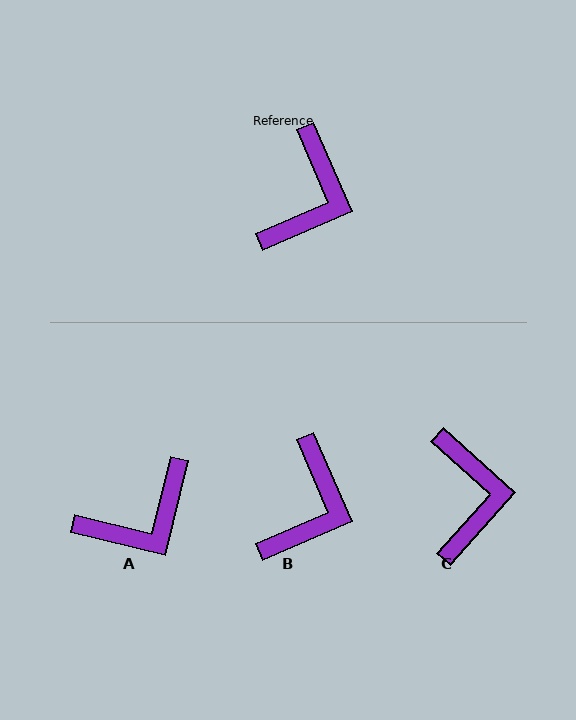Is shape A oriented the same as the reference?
No, it is off by about 37 degrees.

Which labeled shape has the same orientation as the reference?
B.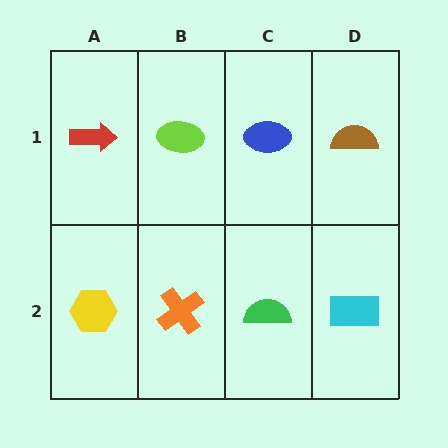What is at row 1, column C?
A blue ellipse.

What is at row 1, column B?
A lime ellipse.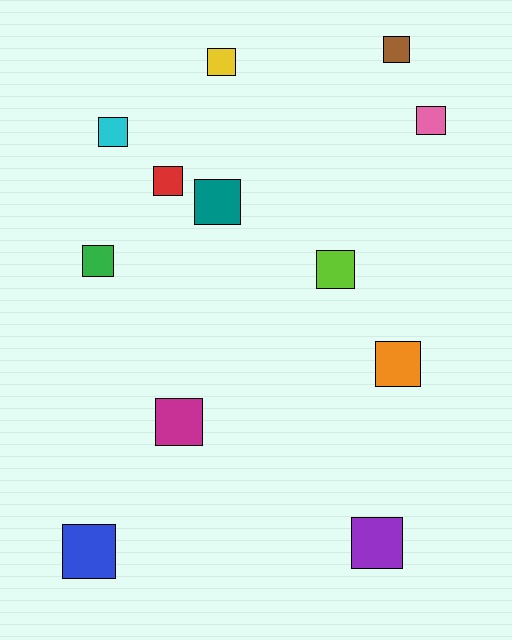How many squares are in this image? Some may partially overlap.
There are 12 squares.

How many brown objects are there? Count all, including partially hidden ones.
There is 1 brown object.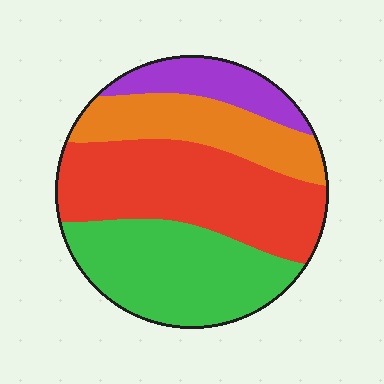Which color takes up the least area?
Purple, at roughly 10%.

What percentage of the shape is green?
Green takes up about one third (1/3) of the shape.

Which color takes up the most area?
Red, at roughly 35%.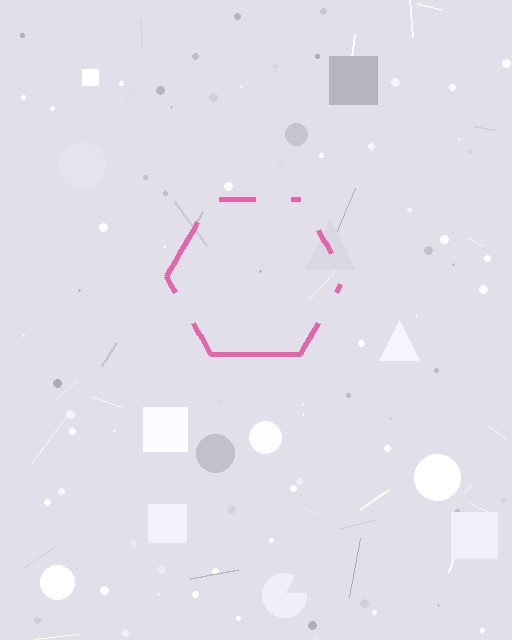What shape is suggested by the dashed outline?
The dashed outline suggests a hexagon.